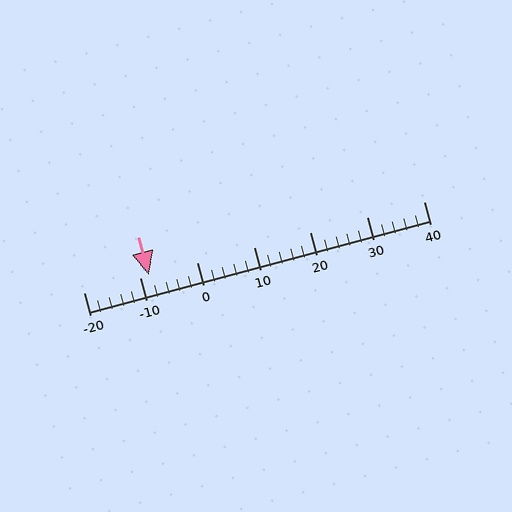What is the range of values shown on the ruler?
The ruler shows values from -20 to 40.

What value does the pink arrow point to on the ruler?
The pink arrow points to approximately -8.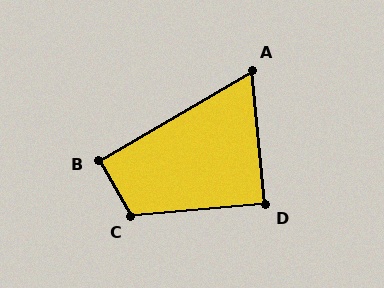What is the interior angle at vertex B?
Approximately 90 degrees (approximately right).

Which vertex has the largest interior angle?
C, at approximately 115 degrees.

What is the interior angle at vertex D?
Approximately 90 degrees (approximately right).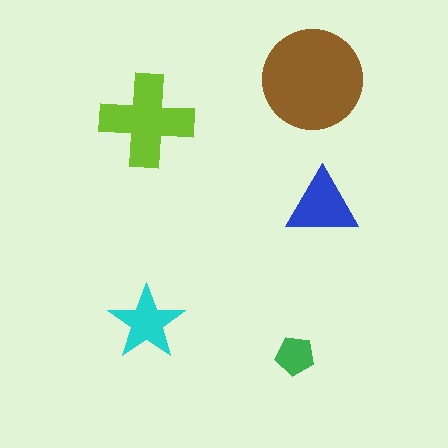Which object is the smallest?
The green pentagon.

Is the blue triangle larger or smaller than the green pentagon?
Larger.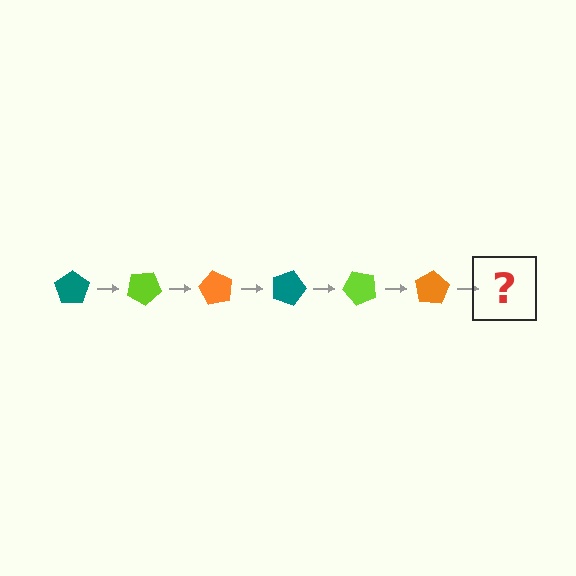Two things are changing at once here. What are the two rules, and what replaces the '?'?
The two rules are that it rotates 30 degrees each step and the color cycles through teal, lime, and orange. The '?' should be a teal pentagon, rotated 180 degrees from the start.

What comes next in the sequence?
The next element should be a teal pentagon, rotated 180 degrees from the start.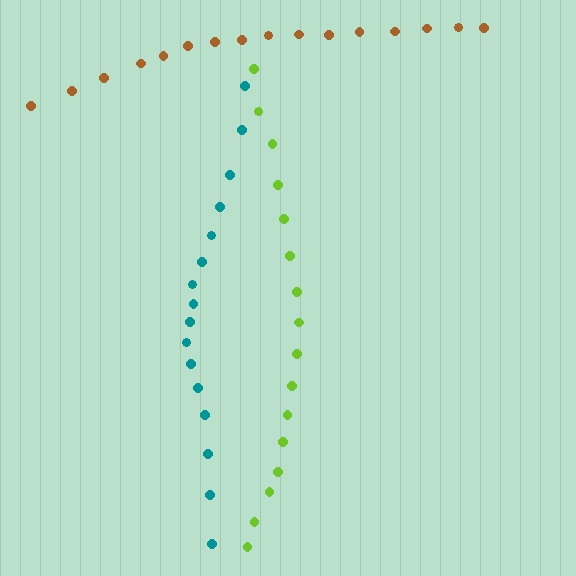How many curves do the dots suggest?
There are 3 distinct paths.